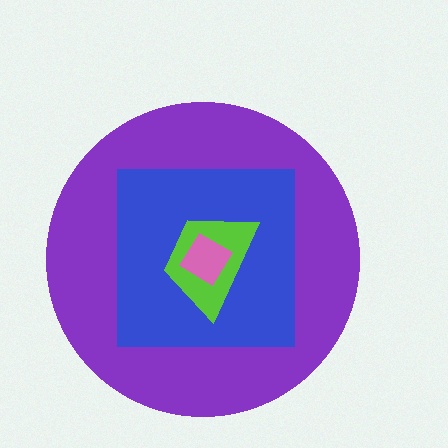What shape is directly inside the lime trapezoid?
The pink diamond.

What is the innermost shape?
The pink diamond.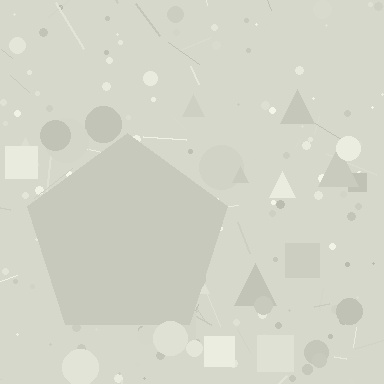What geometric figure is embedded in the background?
A pentagon is embedded in the background.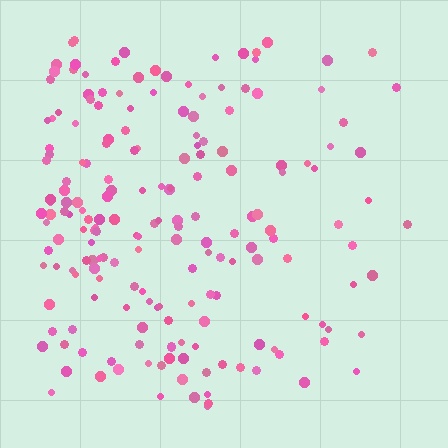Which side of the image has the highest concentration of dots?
The left.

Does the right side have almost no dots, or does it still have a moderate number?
Still a moderate number, just noticeably fewer than the left.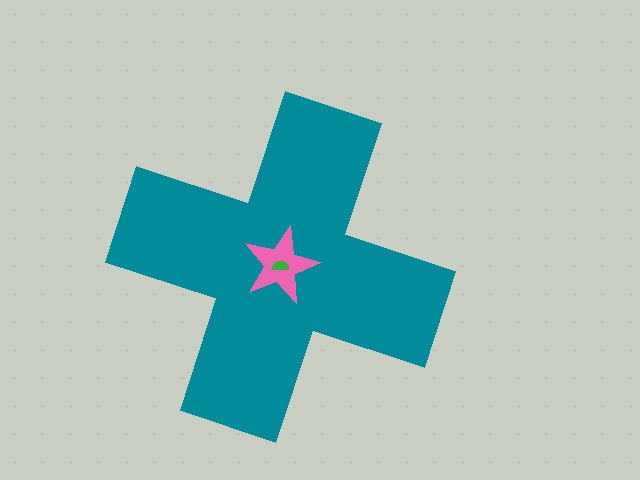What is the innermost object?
The green semicircle.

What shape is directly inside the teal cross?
The pink star.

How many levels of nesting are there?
3.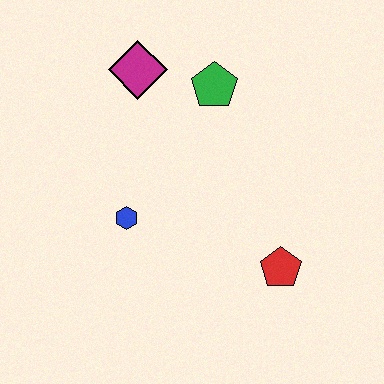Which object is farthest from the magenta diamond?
The red pentagon is farthest from the magenta diamond.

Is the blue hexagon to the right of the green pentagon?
No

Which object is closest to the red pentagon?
The blue hexagon is closest to the red pentagon.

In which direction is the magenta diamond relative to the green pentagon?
The magenta diamond is to the left of the green pentagon.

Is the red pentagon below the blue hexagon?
Yes